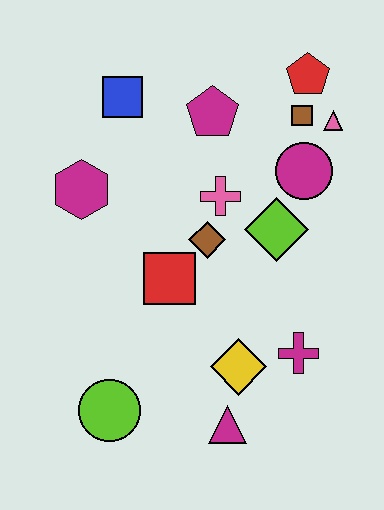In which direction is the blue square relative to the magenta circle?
The blue square is to the left of the magenta circle.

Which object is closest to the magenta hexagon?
The blue square is closest to the magenta hexagon.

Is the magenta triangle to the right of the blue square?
Yes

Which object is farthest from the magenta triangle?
The red pentagon is farthest from the magenta triangle.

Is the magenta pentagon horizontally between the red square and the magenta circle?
Yes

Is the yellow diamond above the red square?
No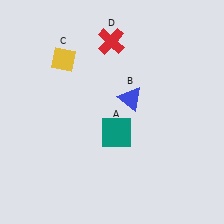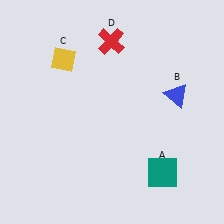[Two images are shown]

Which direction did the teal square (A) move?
The teal square (A) moved right.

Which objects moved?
The objects that moved are: the teal square (A), the blue triangle (B).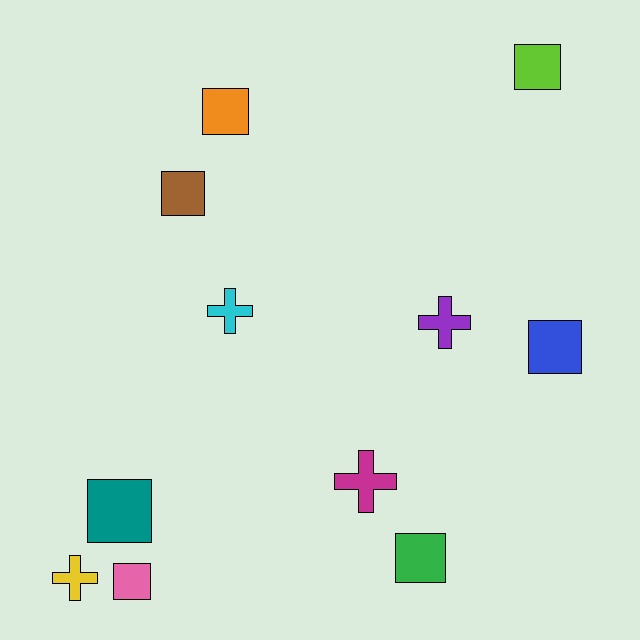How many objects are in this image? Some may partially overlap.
There are 11 objects.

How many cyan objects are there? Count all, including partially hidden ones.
There is 1 cyan object.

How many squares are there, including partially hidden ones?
There are 7 squares.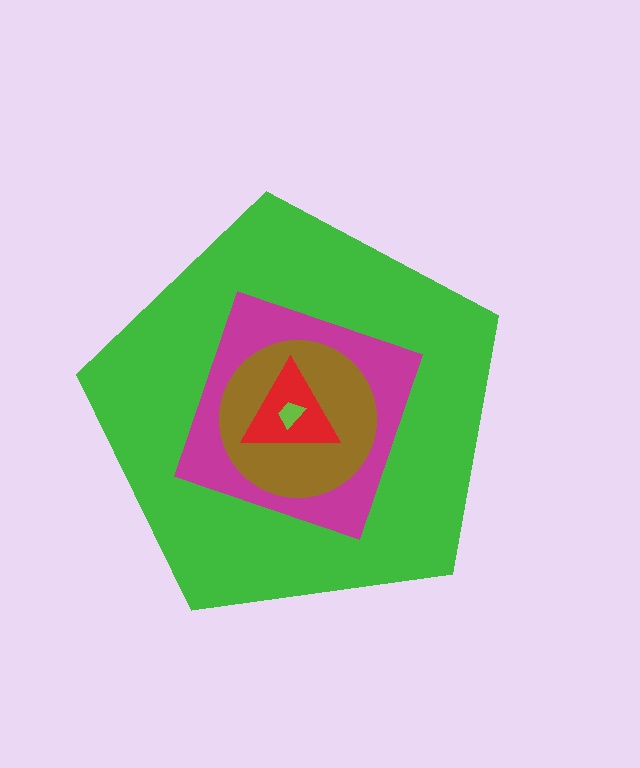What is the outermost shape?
The green pentagon.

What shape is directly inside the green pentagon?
The magenta diamond.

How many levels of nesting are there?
5.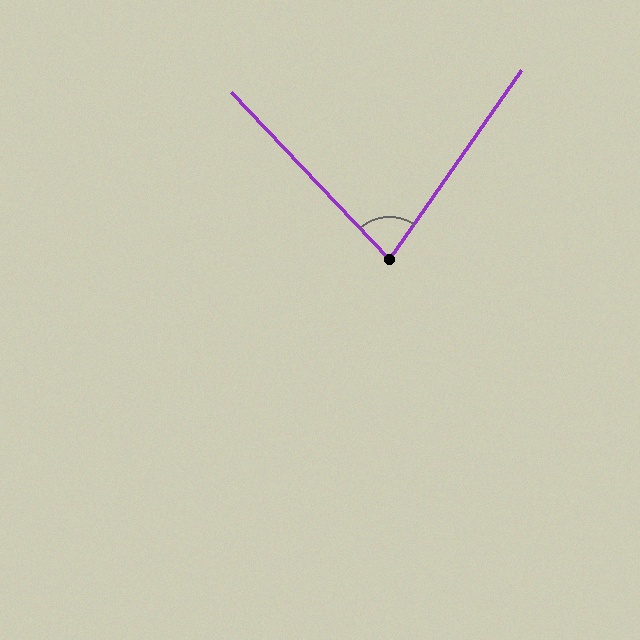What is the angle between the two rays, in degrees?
Approximately 78 degrees.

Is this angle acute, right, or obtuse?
It is acute.